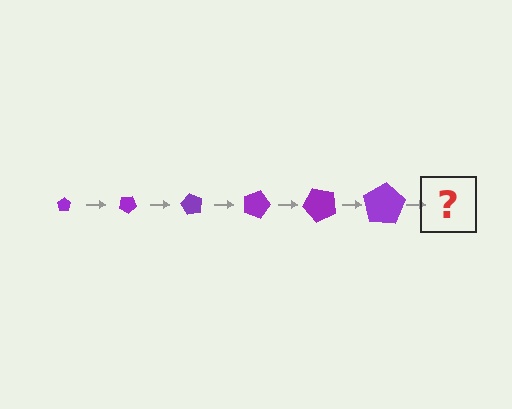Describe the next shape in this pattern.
It should be a pentagon, larger than the previous one and rotated 180 degrees from the start.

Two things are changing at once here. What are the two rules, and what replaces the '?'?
The two rules are that the pentagon grows larger each step and it rotates 30 degrees each step. The '?' should be a pentagon, larger than the previous one and rotated 180 degrees from the start.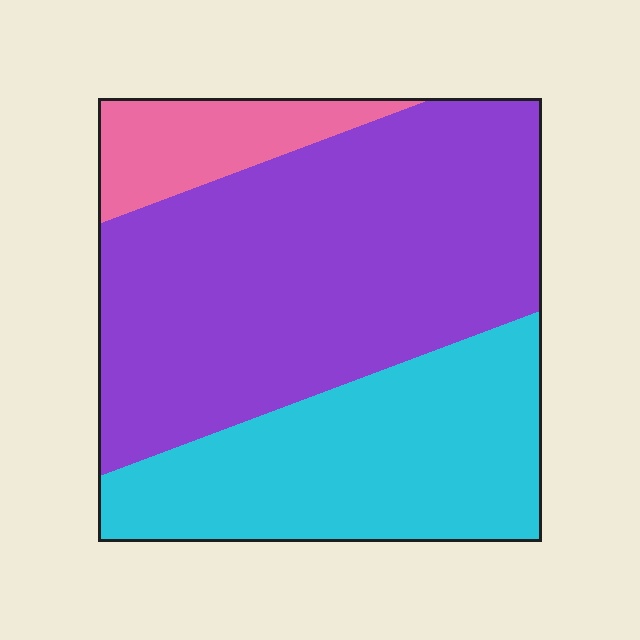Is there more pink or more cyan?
Cyan.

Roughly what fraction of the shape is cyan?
Cyan covers 33% of the shape.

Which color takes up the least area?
Pink, at roughly 10%.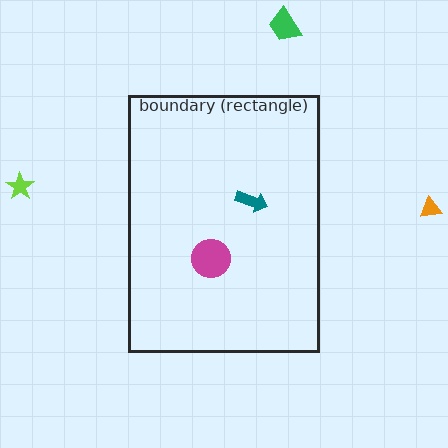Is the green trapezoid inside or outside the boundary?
Outside.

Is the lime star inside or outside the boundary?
Outside.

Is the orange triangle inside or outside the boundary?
Outside.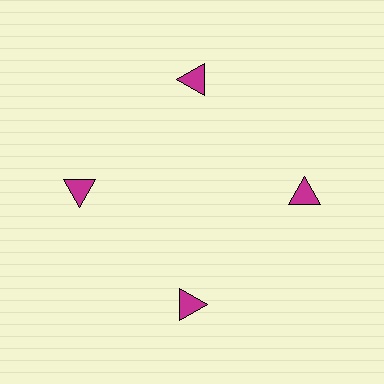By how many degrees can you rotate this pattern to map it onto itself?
The pattern maps onto itself every 90 degrees of rotation.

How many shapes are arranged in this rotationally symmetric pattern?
There are 4 shapes, arranged in 4 groups of 1.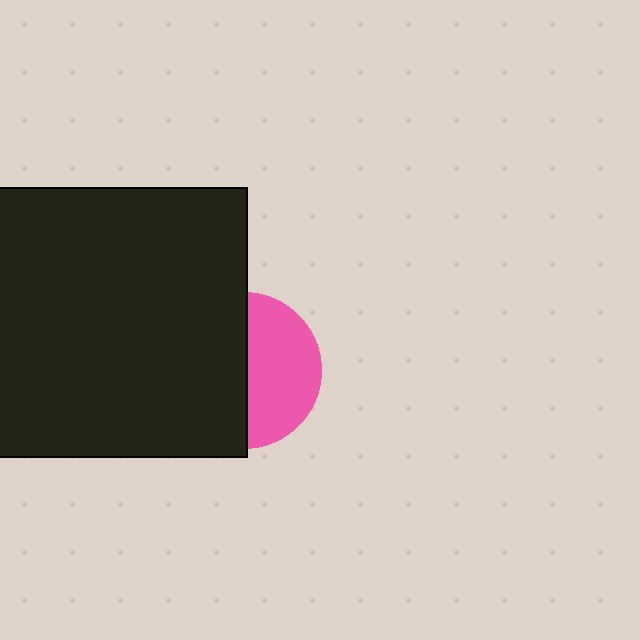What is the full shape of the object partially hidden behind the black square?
The partially hidden object is a pink circle.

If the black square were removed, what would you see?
You would see the complete pink circle.